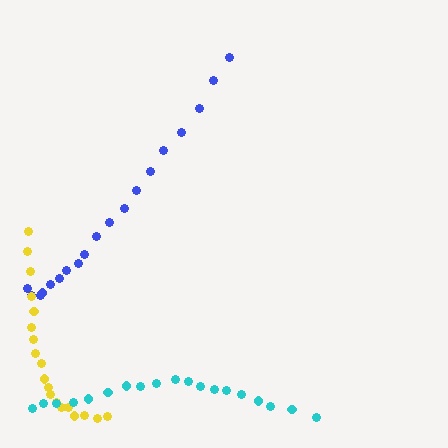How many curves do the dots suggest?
There are 3 distinct paths.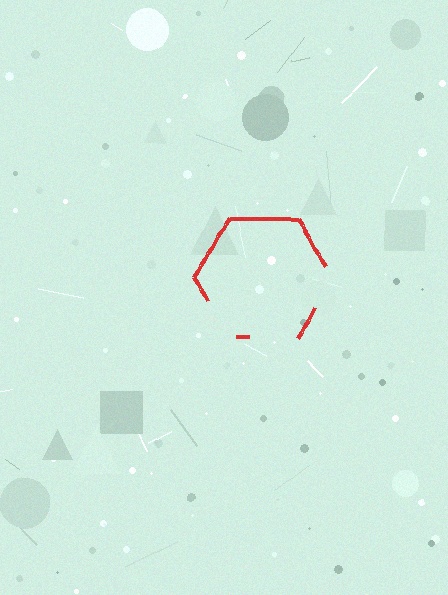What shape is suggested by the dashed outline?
The dashed outline suggests a hexagon.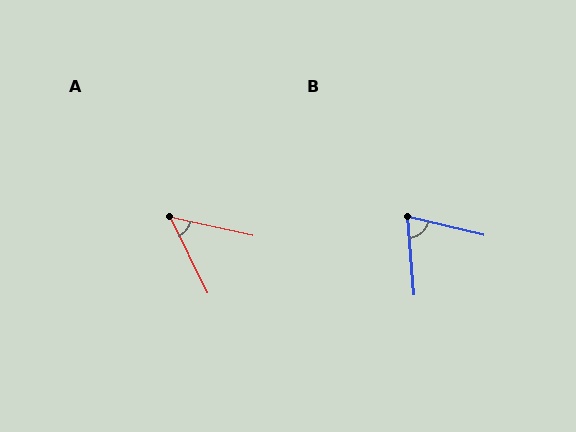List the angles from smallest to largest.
A (52°), B (71°).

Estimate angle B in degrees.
Approximately 71 degrees.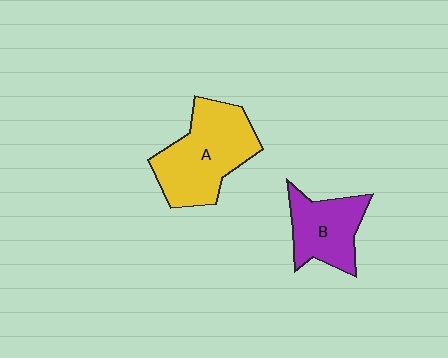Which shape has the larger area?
Shape A (yellow).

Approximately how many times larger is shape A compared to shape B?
Approximately 1.5 times.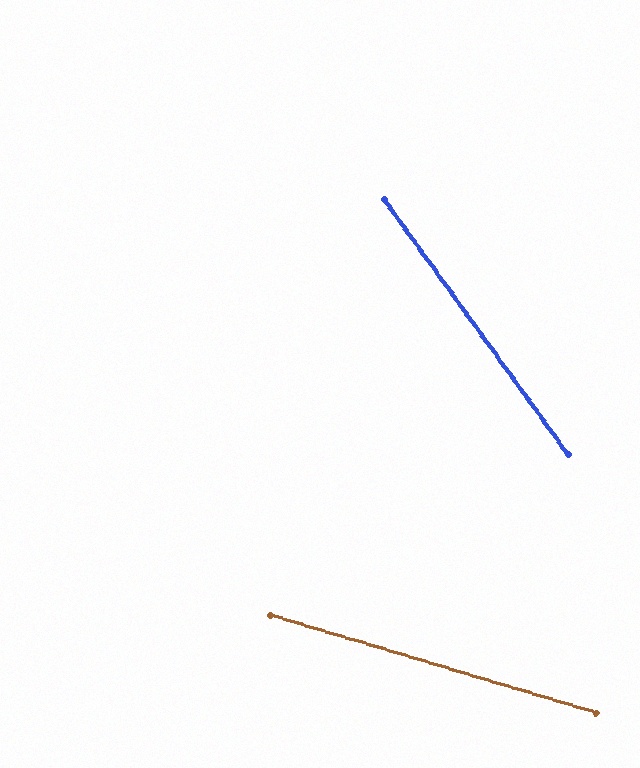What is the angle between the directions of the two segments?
Approximately 38 degrees.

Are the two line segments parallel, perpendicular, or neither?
Neither parallel nor perpendicular — they differ by about 38°.